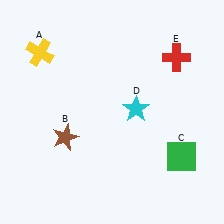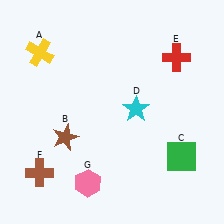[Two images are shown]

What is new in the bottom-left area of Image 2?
A brown cross (F) was added in the bottom-left area of Image 2.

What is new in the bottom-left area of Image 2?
A pink hexagon (G) was added in the bottom-left area of Image 2.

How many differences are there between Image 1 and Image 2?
There are 2 differences between the two images.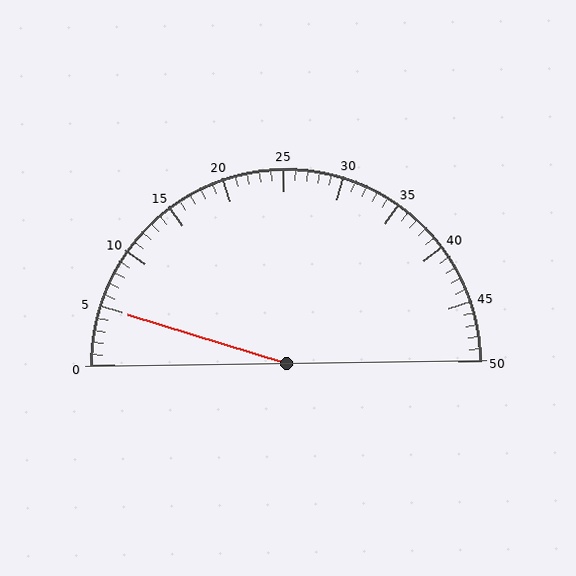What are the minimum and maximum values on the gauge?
The gauge ranges from 0 to 50.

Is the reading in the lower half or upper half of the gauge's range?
The reading is in the lower half of the range (0 to 50).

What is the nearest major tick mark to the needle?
The nearest major tick mark is 5.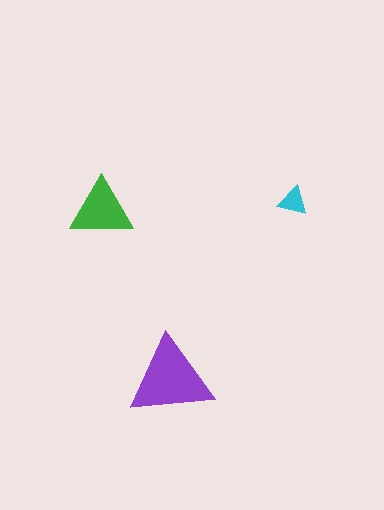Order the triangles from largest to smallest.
the purple one, the green one, the cyan one.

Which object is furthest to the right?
The cyan triangle is rightmost.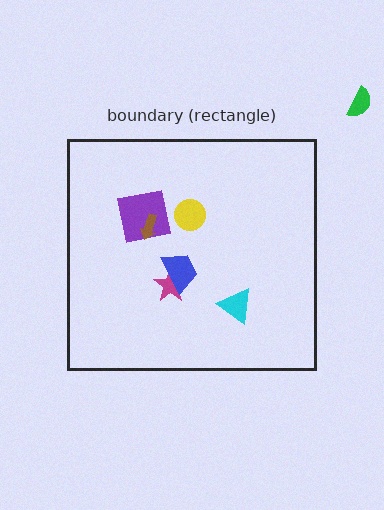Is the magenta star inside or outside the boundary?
Inside.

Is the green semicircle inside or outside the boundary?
Outside.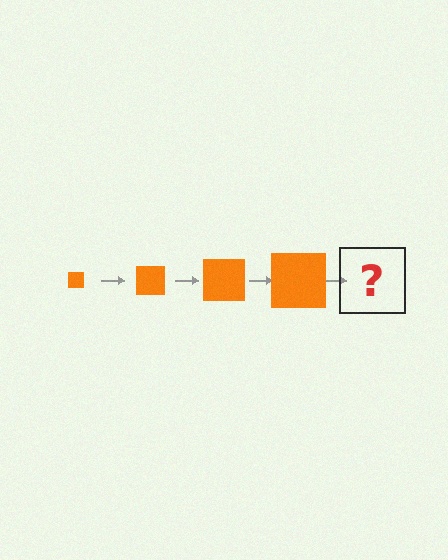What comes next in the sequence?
The next element should be an orange square, larger than the previous one.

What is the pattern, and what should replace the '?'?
The pattern is that the square gets progressively larger each step. The '?' should be an orange square, larger than the previous one.